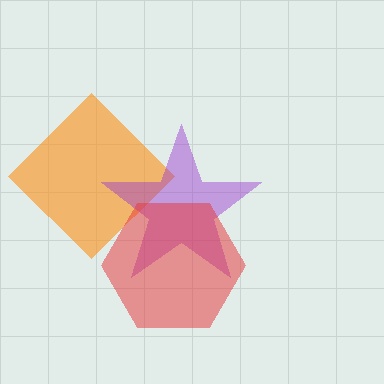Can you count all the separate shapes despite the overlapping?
Yes, there are 3 separate shapes.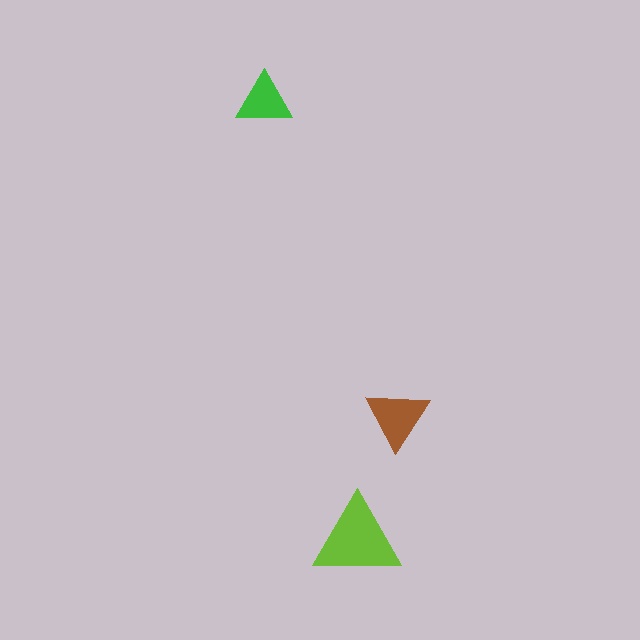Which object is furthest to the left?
The green triangle is leftmost.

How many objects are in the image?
There are 3 objects in the image.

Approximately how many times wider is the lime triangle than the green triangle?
About 1.5 times wider.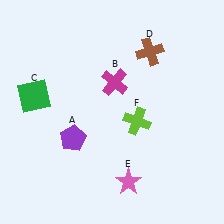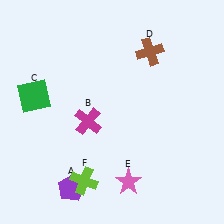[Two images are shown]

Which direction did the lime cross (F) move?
The lime cross (F) moved down.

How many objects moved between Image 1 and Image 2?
3 objects moved between the two images.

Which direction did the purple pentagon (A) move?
The purple pentagon (A) moved down.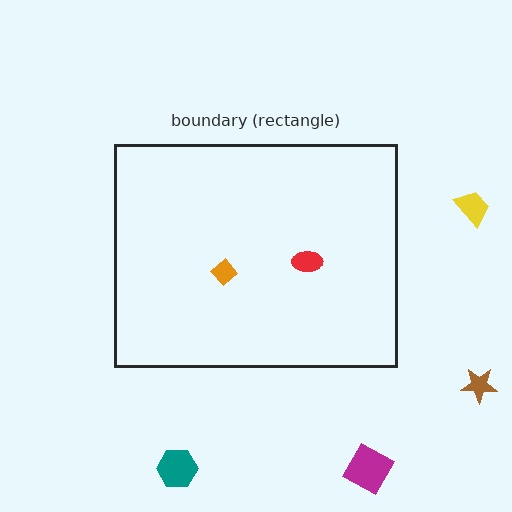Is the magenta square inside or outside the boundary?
Outside.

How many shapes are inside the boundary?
2 inside, 4 outside.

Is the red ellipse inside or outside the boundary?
Inside.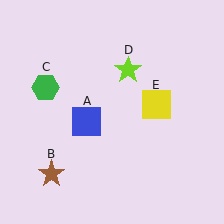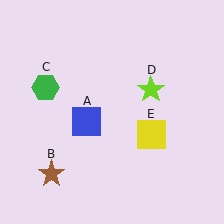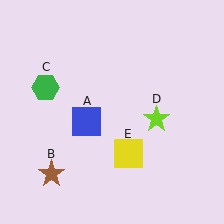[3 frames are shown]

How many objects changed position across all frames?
2 objects changed position: lime star (object D), yellow square (object E).